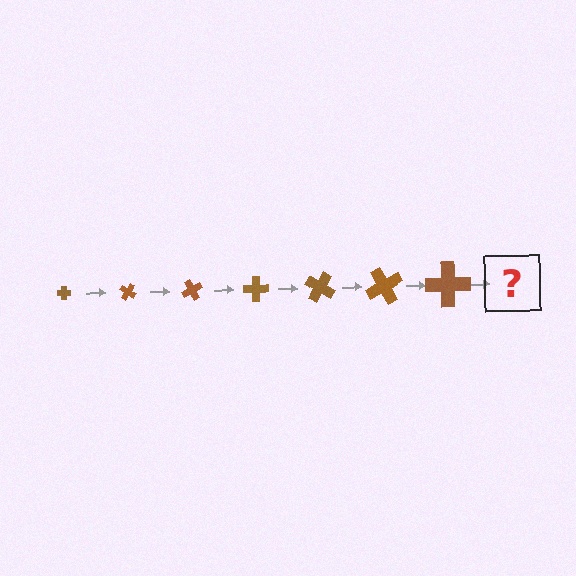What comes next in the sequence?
The next element should be a cross, larger than the previous one and rotated 210 degrees from the start.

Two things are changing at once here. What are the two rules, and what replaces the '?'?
The two rules are that the cross grows larger each step and it rotates 30 degrees each step. The '?' should be a cross, larger than the previous one and rotated 210 degrees from the start.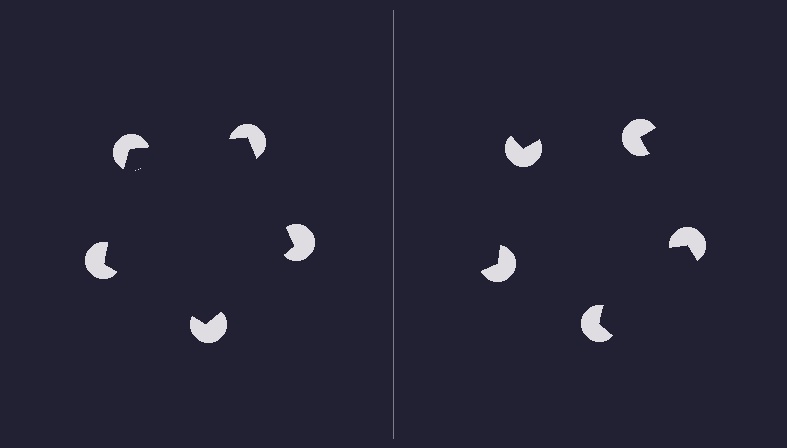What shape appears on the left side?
An illusory pentagon.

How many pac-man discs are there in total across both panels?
10 — 5 on each side.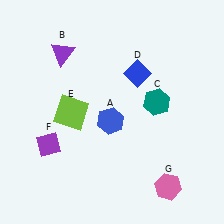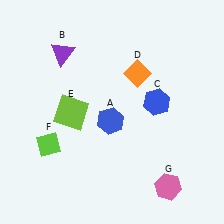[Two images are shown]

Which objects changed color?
C changed from teal to blue. D changed from blue to orange. F changed from purple to lime.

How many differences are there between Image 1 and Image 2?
There are 3 differences between the two images.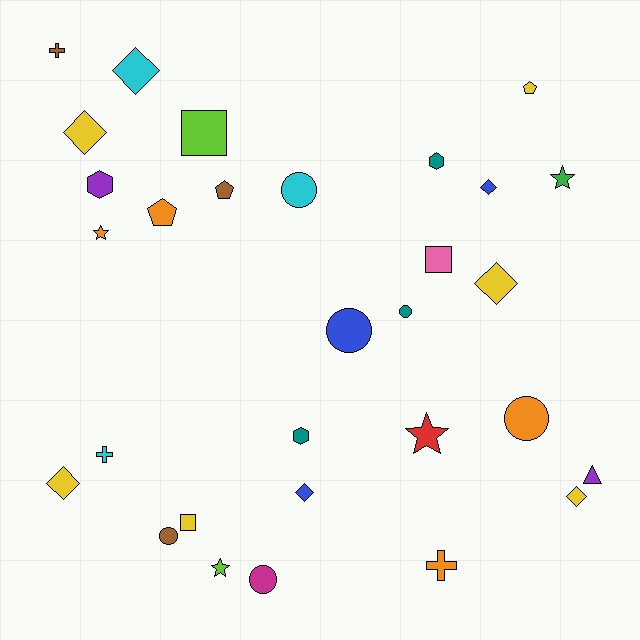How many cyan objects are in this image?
There are 3 cyan objects.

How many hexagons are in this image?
There are 3 hexagons.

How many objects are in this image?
There are 30 objects.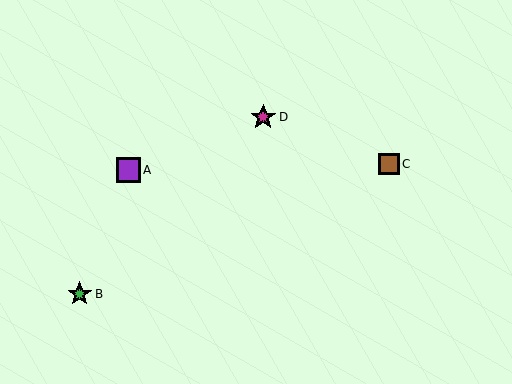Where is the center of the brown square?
The center of the brown square is at (389, 164).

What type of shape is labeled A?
Shape A is a purple square.